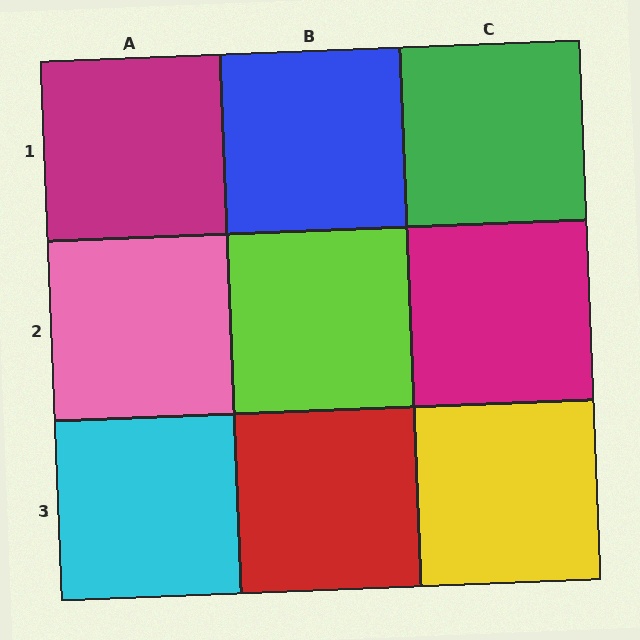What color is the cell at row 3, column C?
Yellow.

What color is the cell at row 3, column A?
Cyan.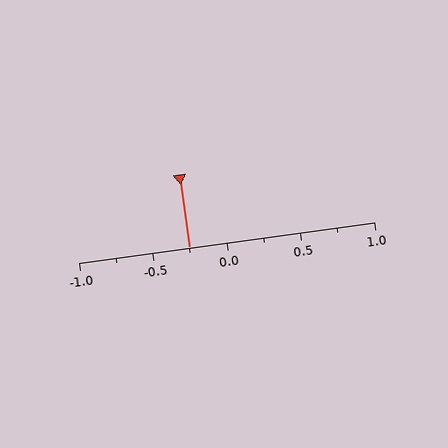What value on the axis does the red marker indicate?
The marker indicates approximately -0.25.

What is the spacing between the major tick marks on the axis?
The major ticks are spaced 0.5 apart.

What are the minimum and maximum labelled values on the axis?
The axis runs from -1.0 to 1.0.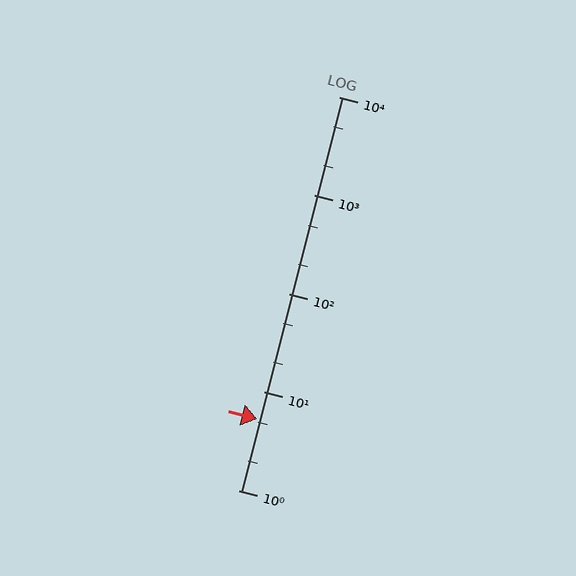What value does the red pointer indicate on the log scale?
The pointer indicates approximately 5.3.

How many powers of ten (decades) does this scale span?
The scale spans 4 decades, from 1 to 10000.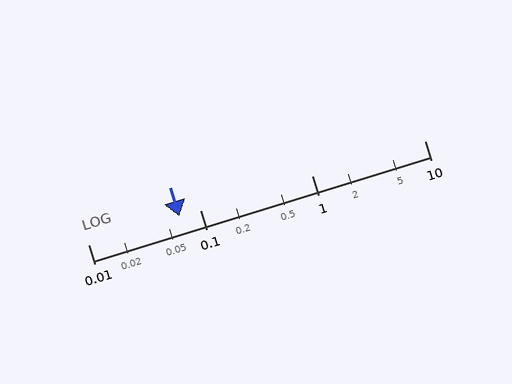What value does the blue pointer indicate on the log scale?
The pointer indicates approximately 0.065.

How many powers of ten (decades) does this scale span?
The scale spans 3 decades, from 0.01 to 10.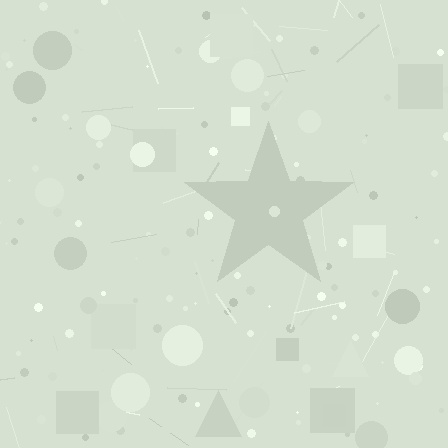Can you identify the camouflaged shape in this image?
The camouflaged shape is a star.